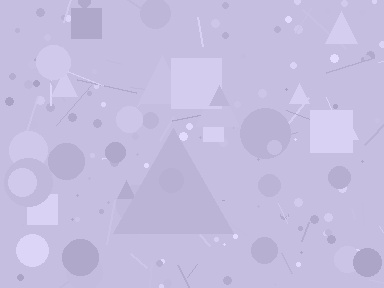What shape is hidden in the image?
A triangle is hidden in the image.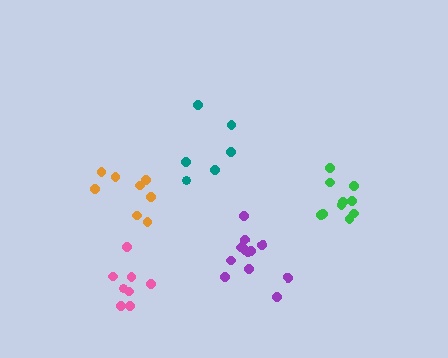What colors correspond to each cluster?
The clusters are colored: pink, purple, teal, green, orange.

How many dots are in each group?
Group 1: 8 dots, Group 2: 12 dots, Group 3: 6 dots, Group 4: 10 dots, Group 5: 8 dots (44 total).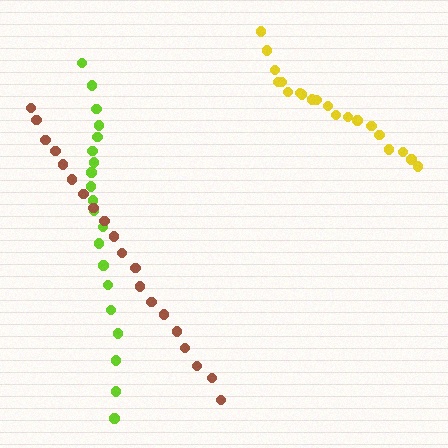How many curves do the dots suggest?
There are 3 distinct paths.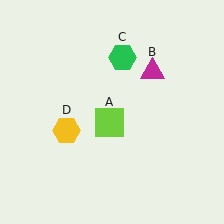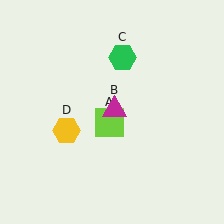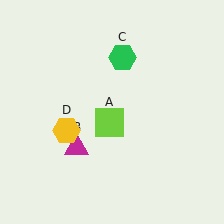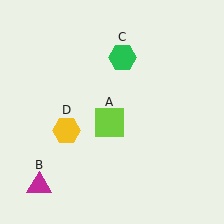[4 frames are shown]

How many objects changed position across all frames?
1 object changed position: magenta triangle (object B).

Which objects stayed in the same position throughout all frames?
Lime square (object A) and green hexagon (object C) and yellow hexagon (object D) remained stationary.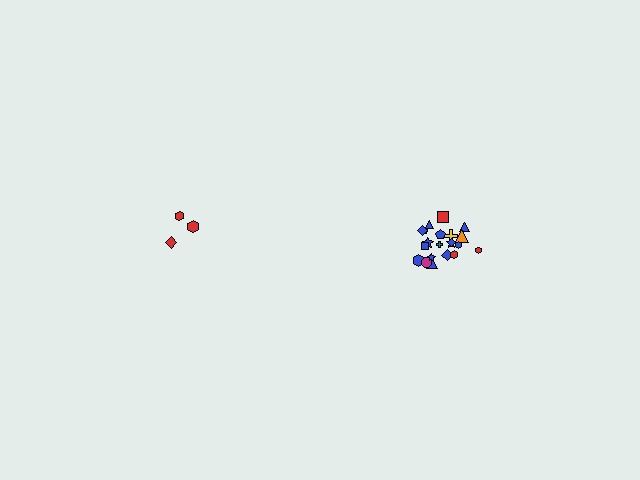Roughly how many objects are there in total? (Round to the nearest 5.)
Roughly 25 objects in total.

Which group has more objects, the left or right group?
The right group.